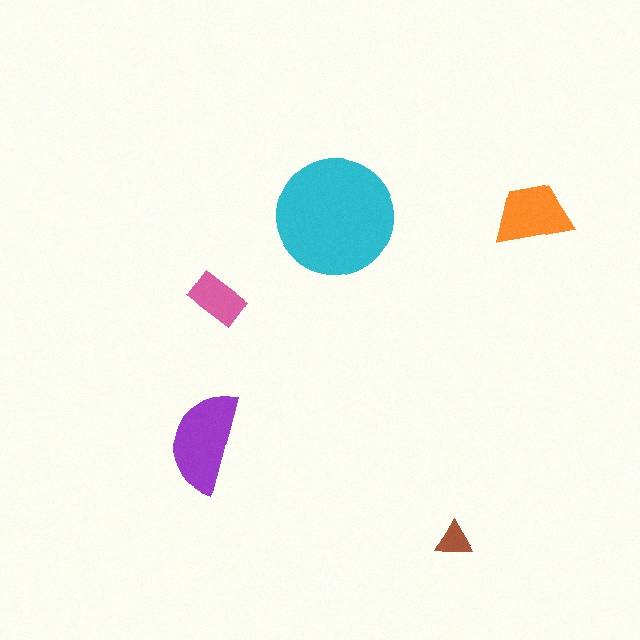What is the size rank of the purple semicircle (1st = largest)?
2nd.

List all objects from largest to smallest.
The cyan circle, the purple semicircle, the orange trapezoid, the pink rectangle, the brown triangle.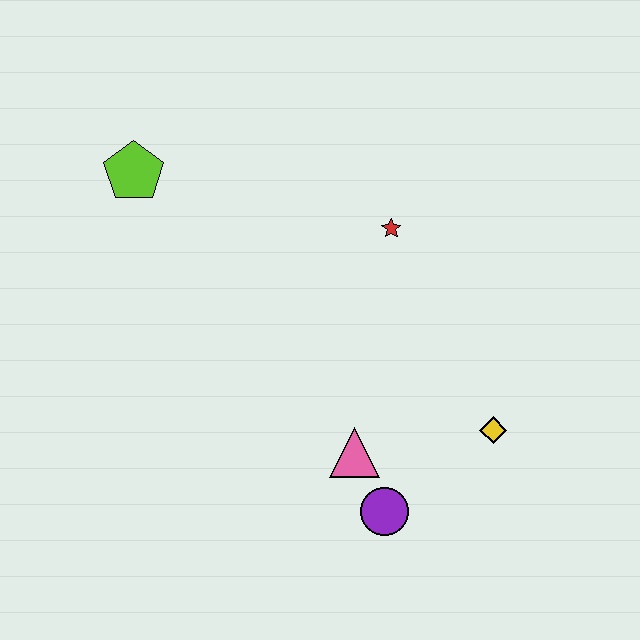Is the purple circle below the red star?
Yes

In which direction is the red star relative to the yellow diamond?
The red star is above the yellow diamond.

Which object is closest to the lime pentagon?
The red star is closest to the lime pentagon.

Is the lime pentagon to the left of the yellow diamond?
Yes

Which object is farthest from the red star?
The purple circle is farthest from the red star.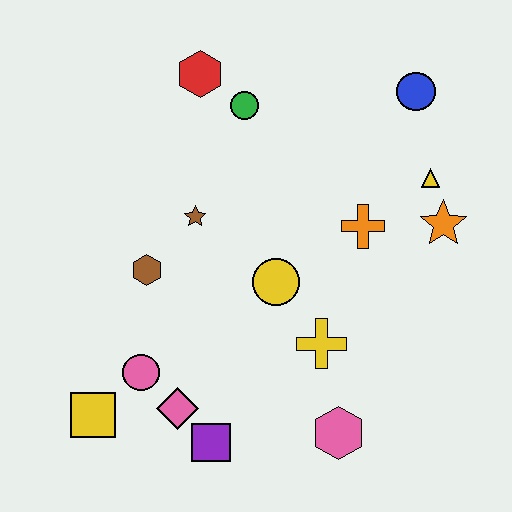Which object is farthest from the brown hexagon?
The blue circle is farthest from the brown hexagon.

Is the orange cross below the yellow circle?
No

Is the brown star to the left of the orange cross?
Yes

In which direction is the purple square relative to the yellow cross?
The purple square is to the left of the yellow cross.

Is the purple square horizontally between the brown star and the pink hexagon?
Yes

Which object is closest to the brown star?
The brown hexagon is closest to the brown star.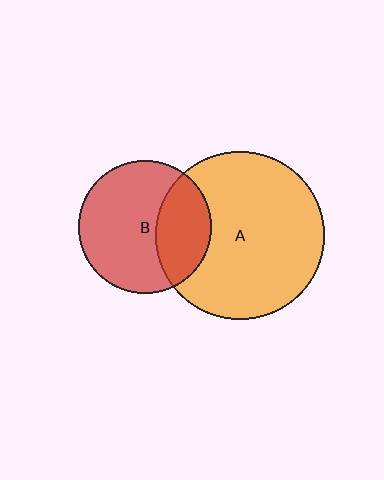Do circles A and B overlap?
Yes.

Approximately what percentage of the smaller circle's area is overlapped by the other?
Approximately 30%.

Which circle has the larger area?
Circle A (orange).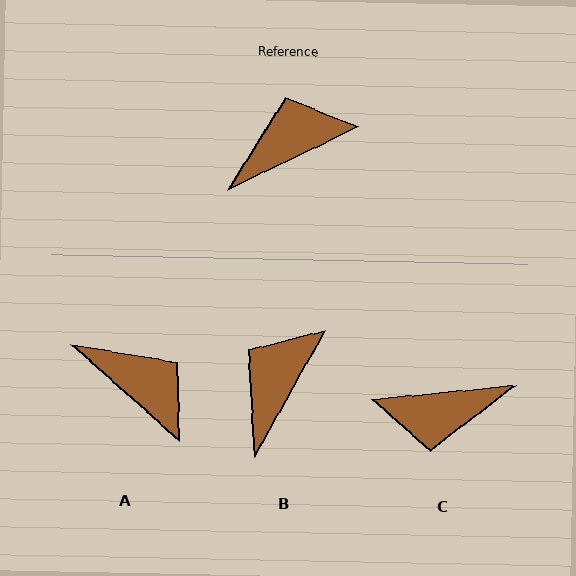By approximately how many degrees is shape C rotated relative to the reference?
Approximately 160 degrees counter-clockwise.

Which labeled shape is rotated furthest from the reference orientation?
C, about 160 degrees away.